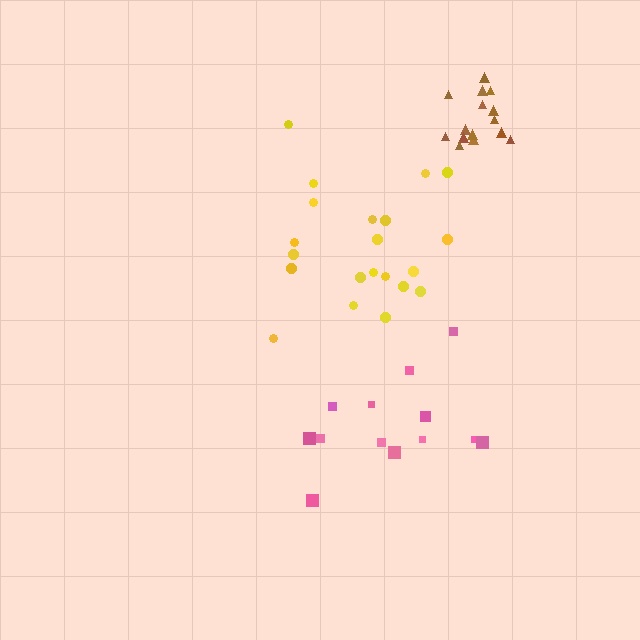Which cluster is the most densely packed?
Brown.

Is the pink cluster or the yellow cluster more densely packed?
Yellow.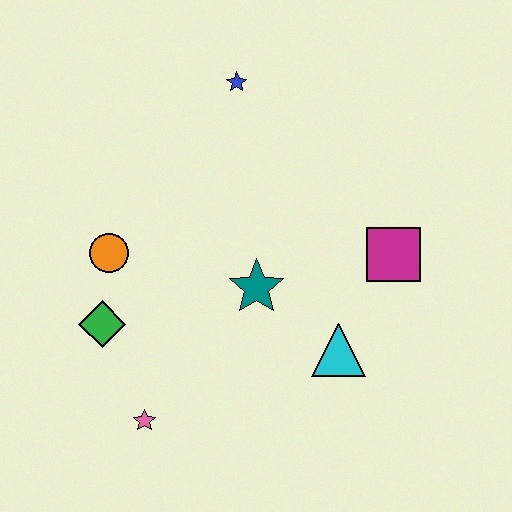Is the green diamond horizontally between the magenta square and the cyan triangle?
No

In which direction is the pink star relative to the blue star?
The pink star is below the blue star.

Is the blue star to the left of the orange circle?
No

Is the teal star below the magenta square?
Yes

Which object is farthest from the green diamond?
The magenta square is farthest from the green diamond.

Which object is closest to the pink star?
The green diamond is closest to the pink star.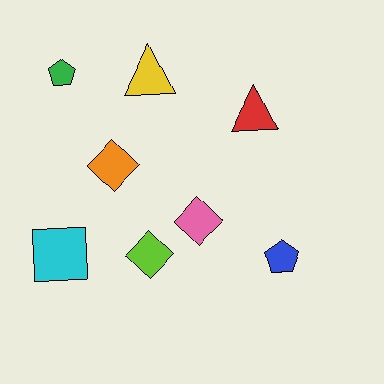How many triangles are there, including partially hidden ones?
There are 2 triangles.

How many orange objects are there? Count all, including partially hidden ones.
There is 1 orange object.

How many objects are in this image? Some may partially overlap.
There are 8 objects.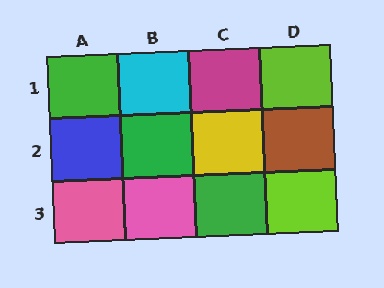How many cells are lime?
2 cells are lime.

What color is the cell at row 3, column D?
Lime.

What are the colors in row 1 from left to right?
Green, cyan, magenta, lime.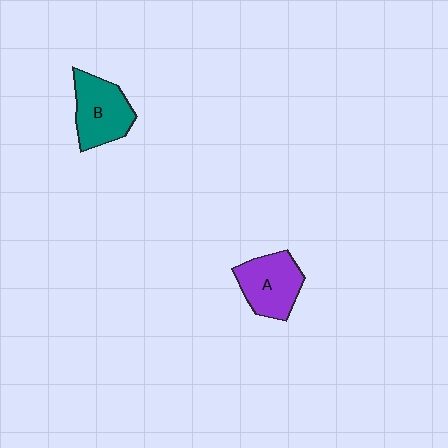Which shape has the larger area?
Shape B (teal).